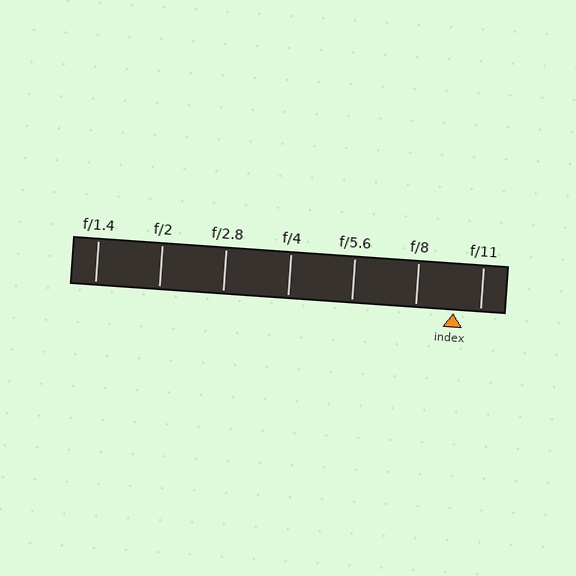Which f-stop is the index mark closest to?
The index mark is closest to f/11.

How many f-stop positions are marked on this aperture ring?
There are 7 f-stop positions marked.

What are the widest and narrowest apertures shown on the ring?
The widest aperture shown is f/1.4 and the narrowest is f/11.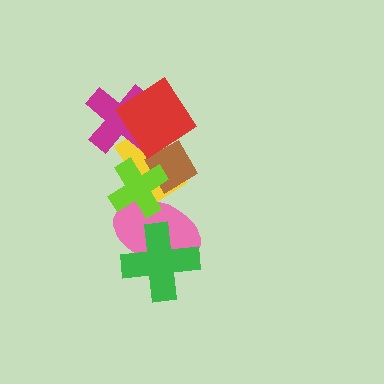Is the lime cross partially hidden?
No, no other shape covers it.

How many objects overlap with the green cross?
1 object overlaps with the green cross.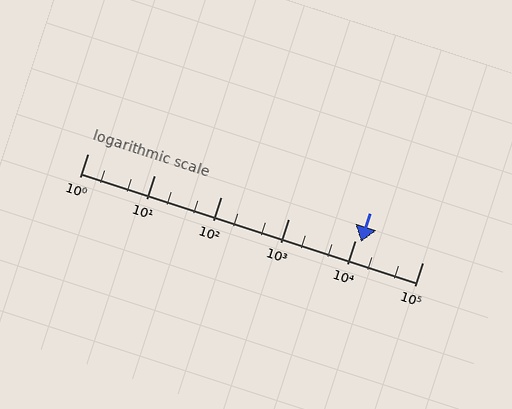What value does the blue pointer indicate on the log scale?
The pointer indicates approximately 12000.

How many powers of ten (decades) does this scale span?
The scale spans 5 decades, from 1 to 100000.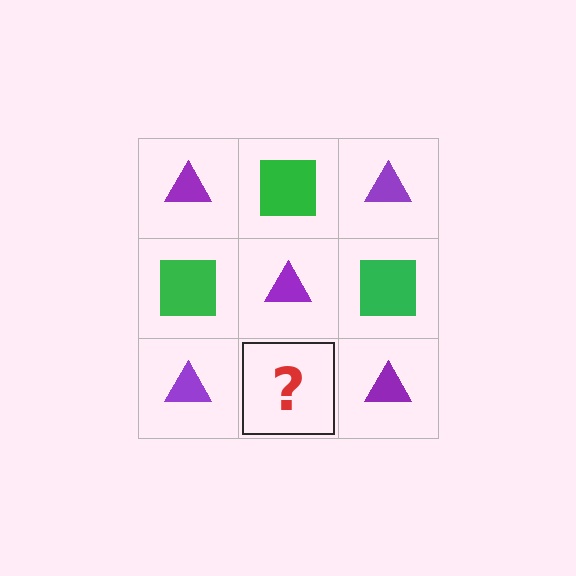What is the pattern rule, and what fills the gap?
The rule is that it alternates purple triangle and green square in a checkerboard pattern. The gap should be filled with a green square.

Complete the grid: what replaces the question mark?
The question mark should be replaced with a green square.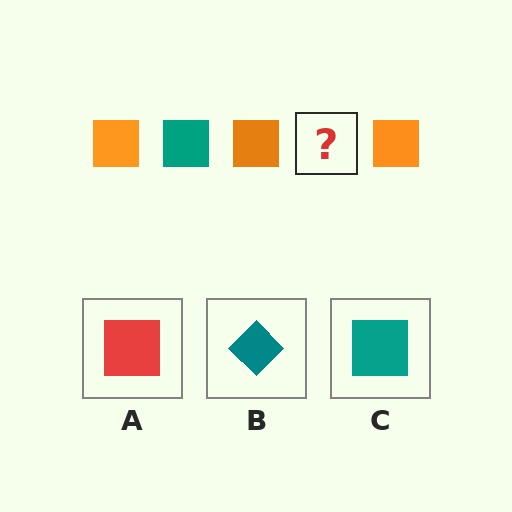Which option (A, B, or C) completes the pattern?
C.